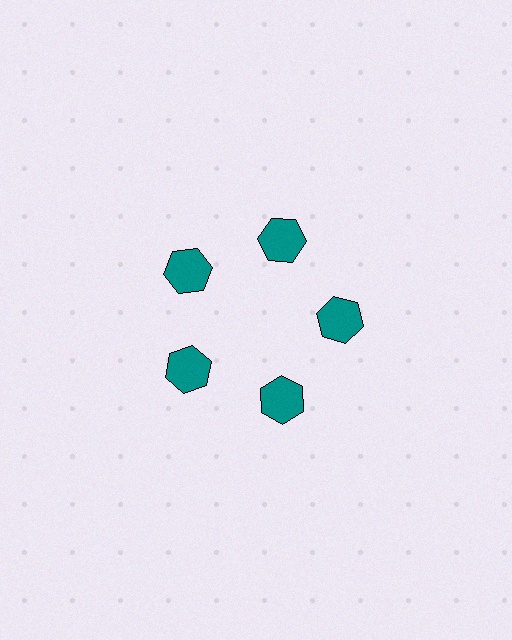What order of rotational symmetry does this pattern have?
This pattern has 5-fold rotational symmetry.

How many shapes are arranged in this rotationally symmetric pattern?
There are 5 shapes, arranged in 5 groups of 1.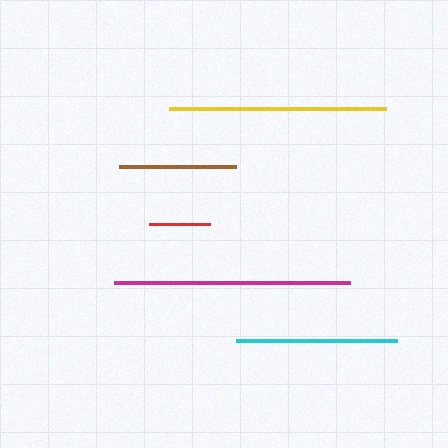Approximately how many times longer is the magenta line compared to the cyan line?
The magenta line is approximately 1.5 times the length of the cyan line.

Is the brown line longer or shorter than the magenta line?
The magenta line is longer than the brown line.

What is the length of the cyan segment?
The cyan segment is approximately 161 pixels long.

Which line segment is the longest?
The magenta line is the longest at approximately 236 pixels.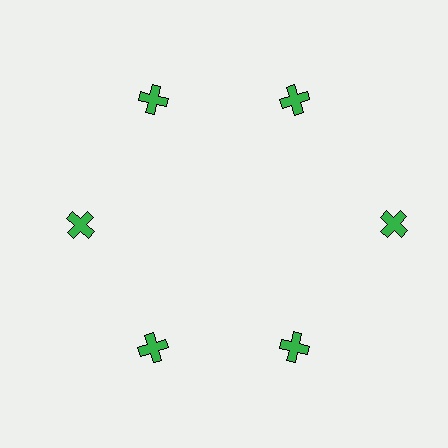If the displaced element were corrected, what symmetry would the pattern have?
It would have 6-fold rotational symmetry — the pattern would map onto itself every 60 degrees.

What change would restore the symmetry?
The symmetry would be restored by moving it inward, back onto the ring so that all 6 crosses sit at equal angles and equal distance from the center.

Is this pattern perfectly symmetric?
No. The 6 green crosses are arranged in a ring, but one element near the 3 o'clock position is pushed outward from the center, breaking the 6-fold rotational symmetry.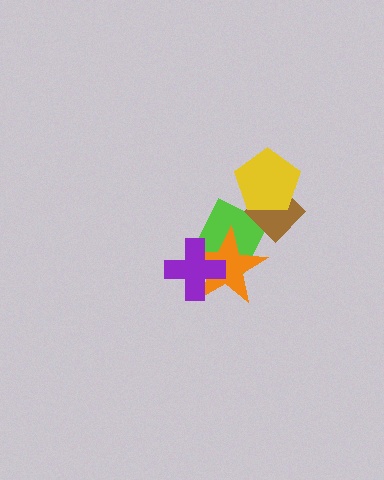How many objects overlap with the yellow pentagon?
2 objects overlap with the yellow pentagon.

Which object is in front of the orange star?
The purple cross is in front of the orange star.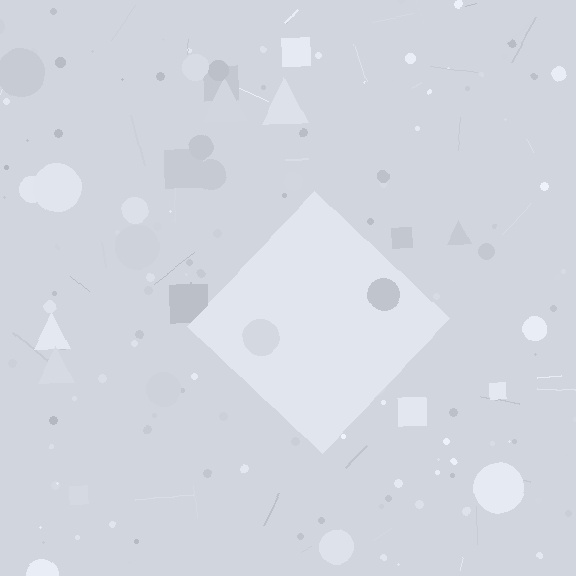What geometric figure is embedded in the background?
A diamond is embedded in the background.